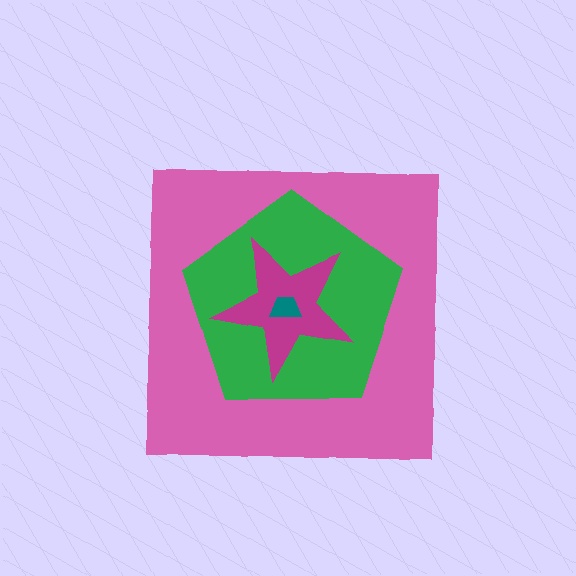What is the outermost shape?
The pink square.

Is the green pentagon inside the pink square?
Yes.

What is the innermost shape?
The teal trapezoid.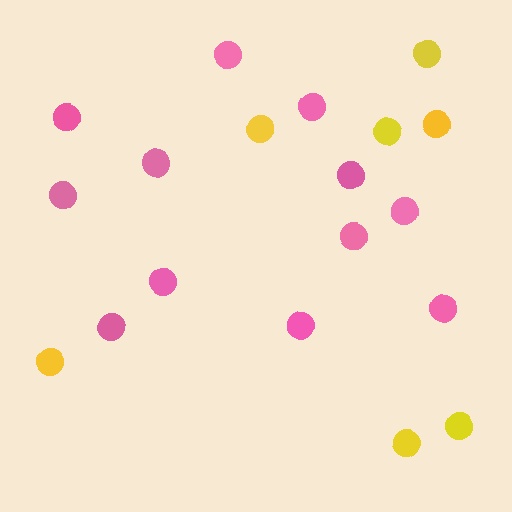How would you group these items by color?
There are 2 groups: one group of yellow circles (7) and one group of pink circles (12).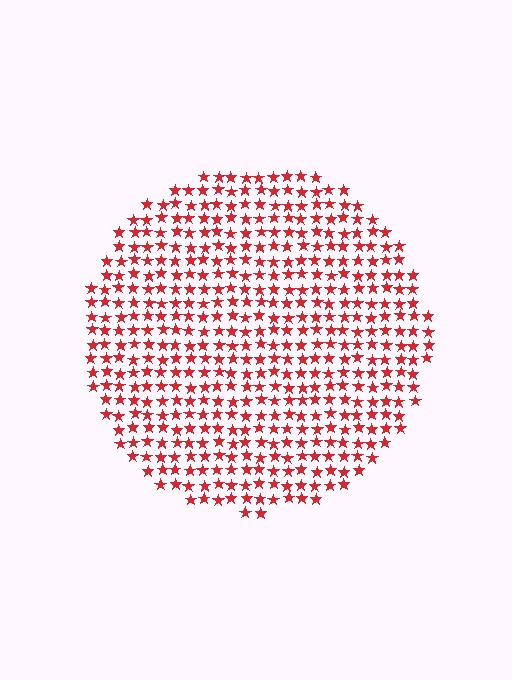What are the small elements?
The small elements are stars.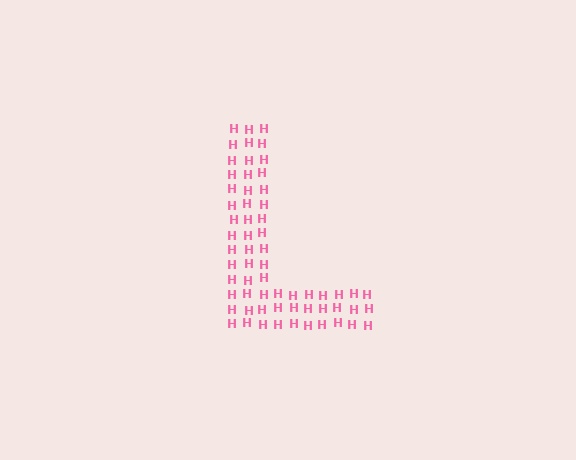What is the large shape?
The large shape is the letter L.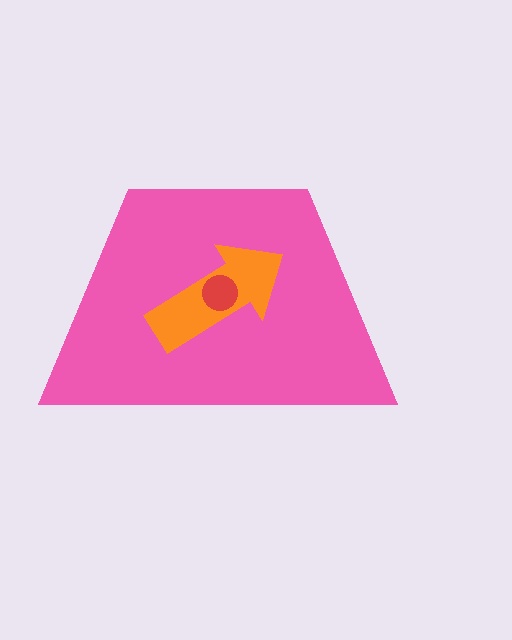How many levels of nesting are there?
3.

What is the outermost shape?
The pink trapezoid.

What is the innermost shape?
The red circle.